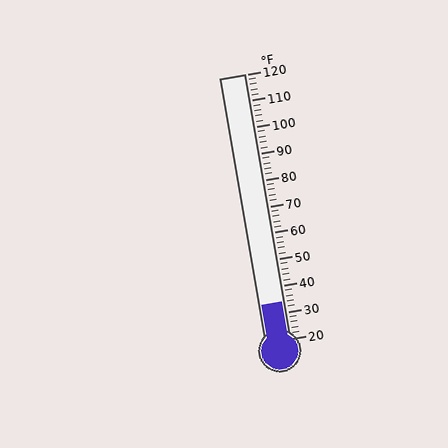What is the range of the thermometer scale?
The thermometer scale ranges from 20°F to 120°F.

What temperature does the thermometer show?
The thermometer shows approximately 34°F.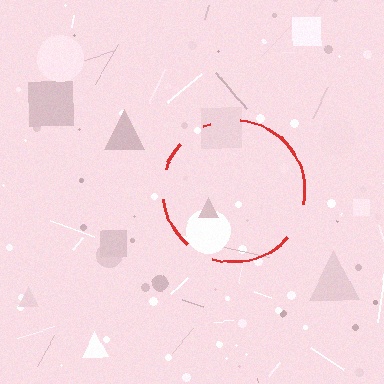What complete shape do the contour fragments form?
The contour fragments form a circle.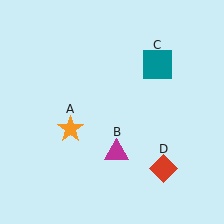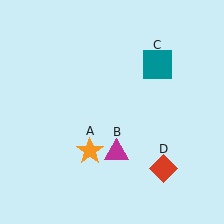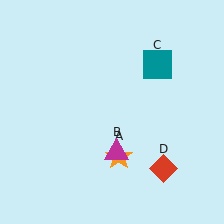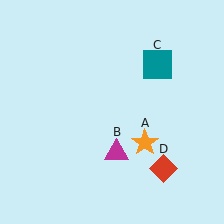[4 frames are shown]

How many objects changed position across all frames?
1 object changed position: orange star (object A).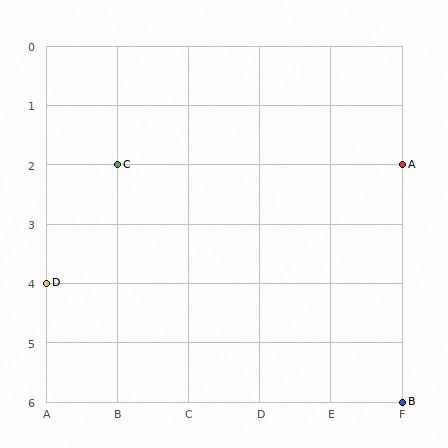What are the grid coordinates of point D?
Point D is at grid coordinates (A, 4).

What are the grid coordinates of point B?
Point B is at grid coordinates (F, 6).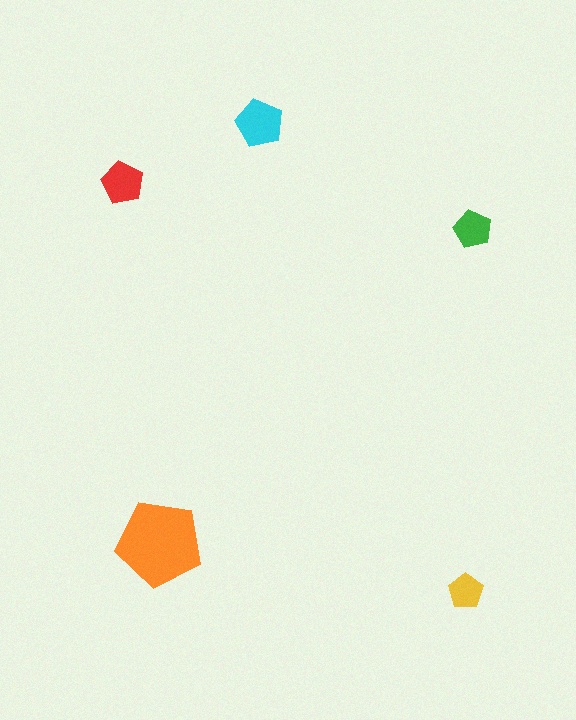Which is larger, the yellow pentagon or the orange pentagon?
The orange one.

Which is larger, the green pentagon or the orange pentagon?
The orange one.